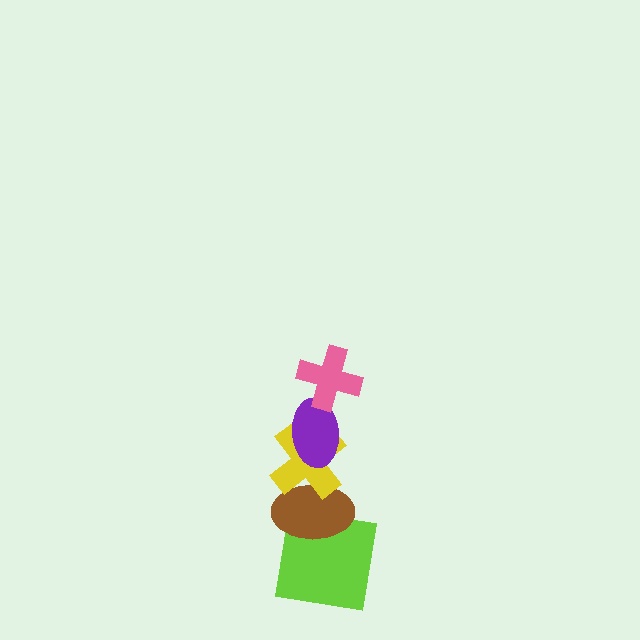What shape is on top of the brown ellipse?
The yellow cross is on top of the brown ellipse.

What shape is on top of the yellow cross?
The purple ellipse is on top of the yellow cross.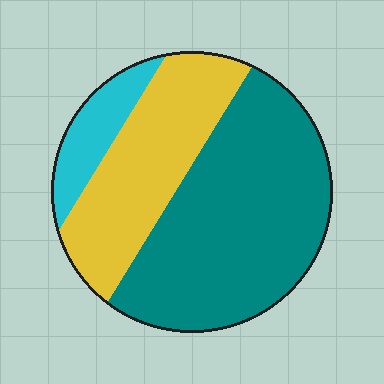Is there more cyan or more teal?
Teal.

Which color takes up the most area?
Teal, at roughly 55%.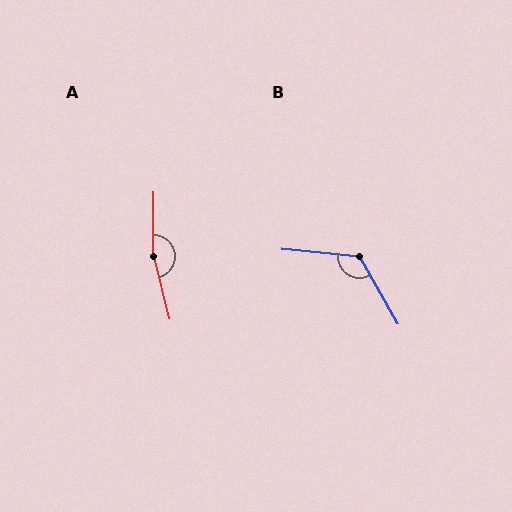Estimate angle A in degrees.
Approximately 166 degrees.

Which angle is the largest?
A, at approximately 166 degrees.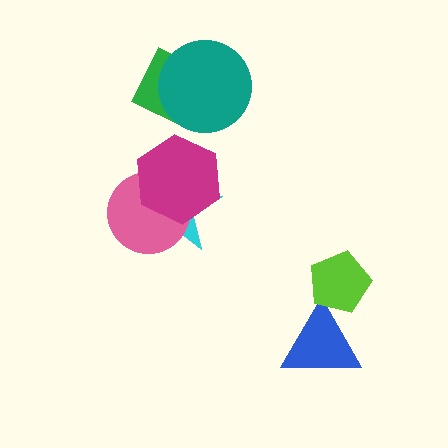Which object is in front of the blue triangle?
The lime pentagon is in front of the blue triangle.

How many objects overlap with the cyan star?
2 objects overlap with the cyan star.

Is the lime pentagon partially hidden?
No, no other shape covers it.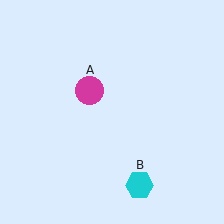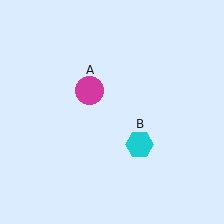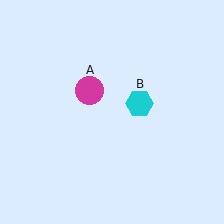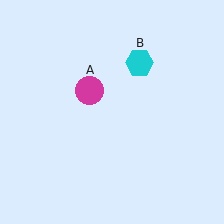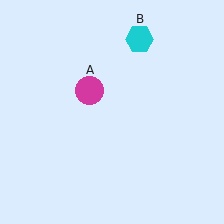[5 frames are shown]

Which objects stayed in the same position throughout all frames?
Magenta circle (object A) remained stationary.